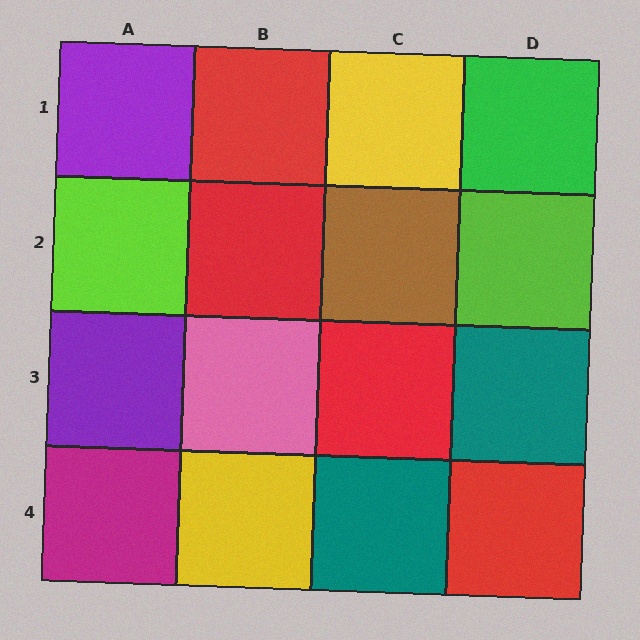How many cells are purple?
2 cells are purple.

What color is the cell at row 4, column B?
Yellow.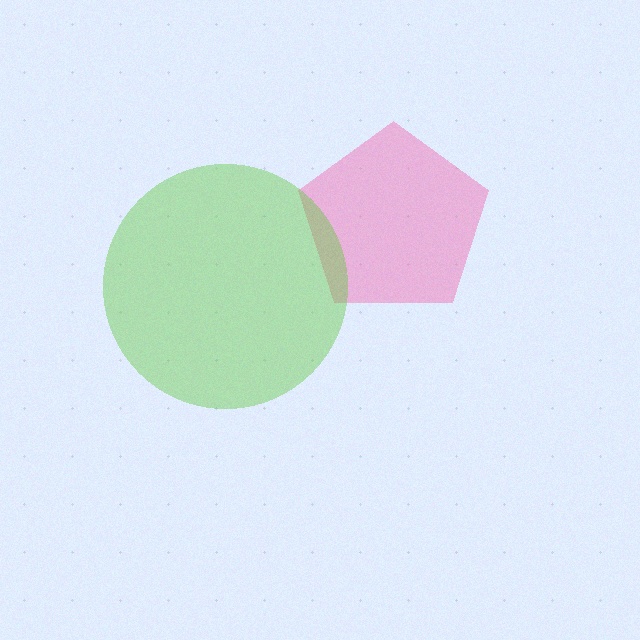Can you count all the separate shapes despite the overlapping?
Yes, there are 2 separate shapes.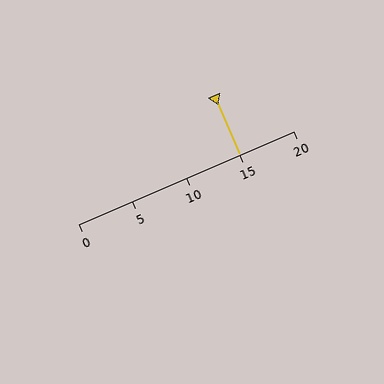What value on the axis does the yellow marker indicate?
The marker indicates approximately 15.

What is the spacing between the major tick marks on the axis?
The major ticks are spaced 5 apart.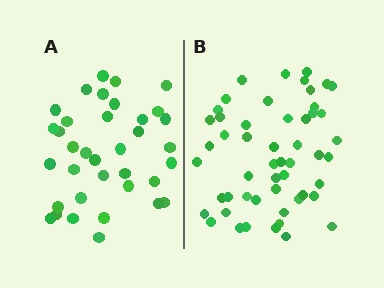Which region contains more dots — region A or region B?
Region B (the right region) has more dots.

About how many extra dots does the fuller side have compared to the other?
Region B has approximately 15 more dots than region A.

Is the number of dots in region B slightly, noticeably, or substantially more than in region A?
Region B has noticeably more, but not dramatically so. The ratio is roughly 1.4 to 1.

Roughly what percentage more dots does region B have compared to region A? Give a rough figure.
About 45% more.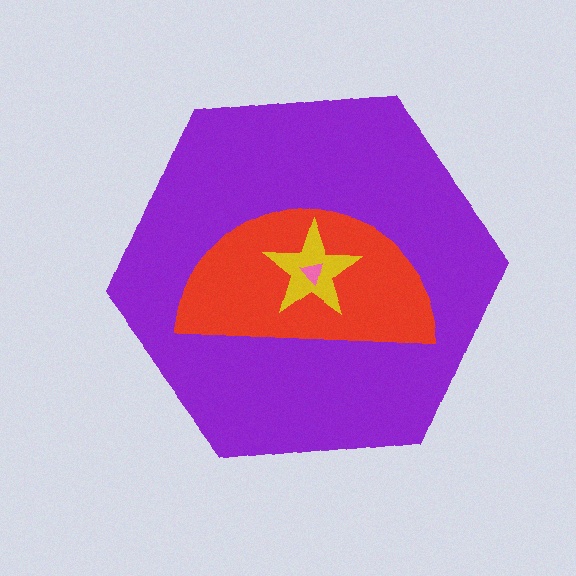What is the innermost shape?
The pink triangle.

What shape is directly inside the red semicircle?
The yellow star.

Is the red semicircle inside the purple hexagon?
Yes.